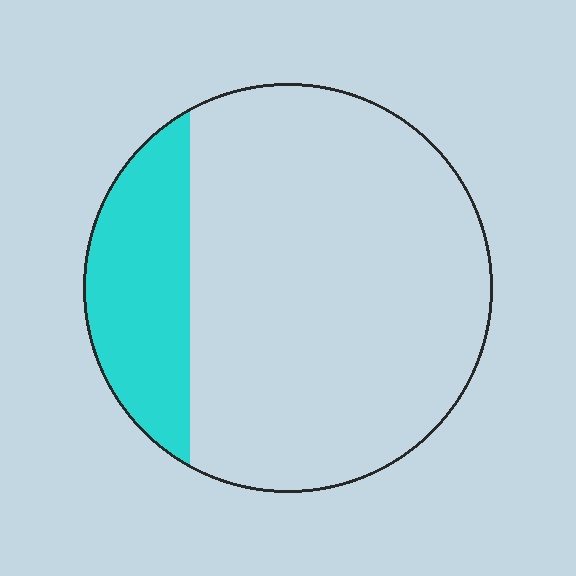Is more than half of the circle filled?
No.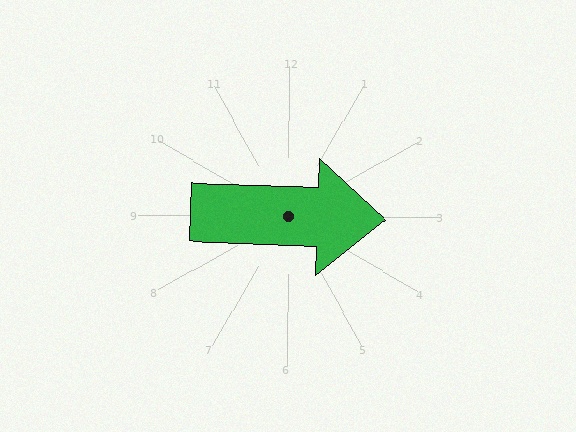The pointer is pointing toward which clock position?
Roughly 3 o'clock.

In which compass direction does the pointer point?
East.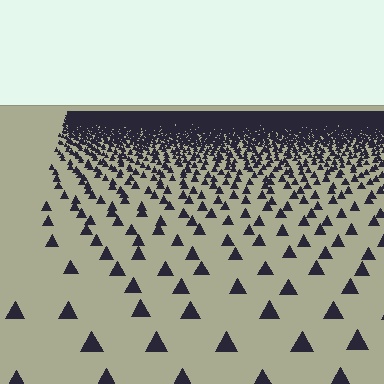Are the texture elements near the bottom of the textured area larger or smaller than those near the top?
Larger. Near the bottom, elements are closer to the viewer and appear at a bigger on-screen size.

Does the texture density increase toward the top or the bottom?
Density increases toward the top.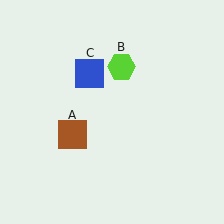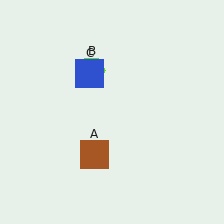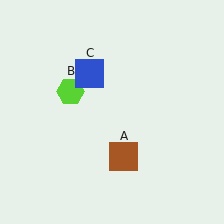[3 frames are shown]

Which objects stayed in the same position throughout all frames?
Blue square (object C) remained stationary.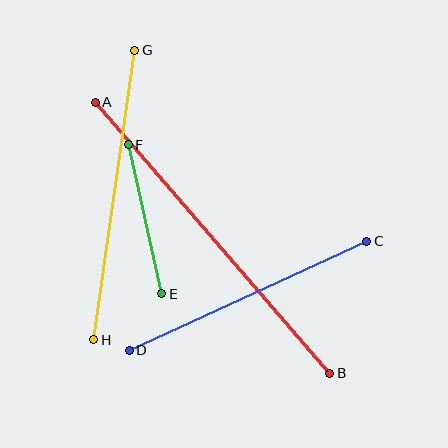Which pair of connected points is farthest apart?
Points A and B are farthest apart.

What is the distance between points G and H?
The distance is approximately 292 pixels.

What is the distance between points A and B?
The distance is approximately 359 pixels.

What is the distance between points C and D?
The distance is approximately 261 pixels.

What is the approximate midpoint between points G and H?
The midpoint is at approximately (114, 195) pixels.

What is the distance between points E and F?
The distance is approximately 153 pixels.